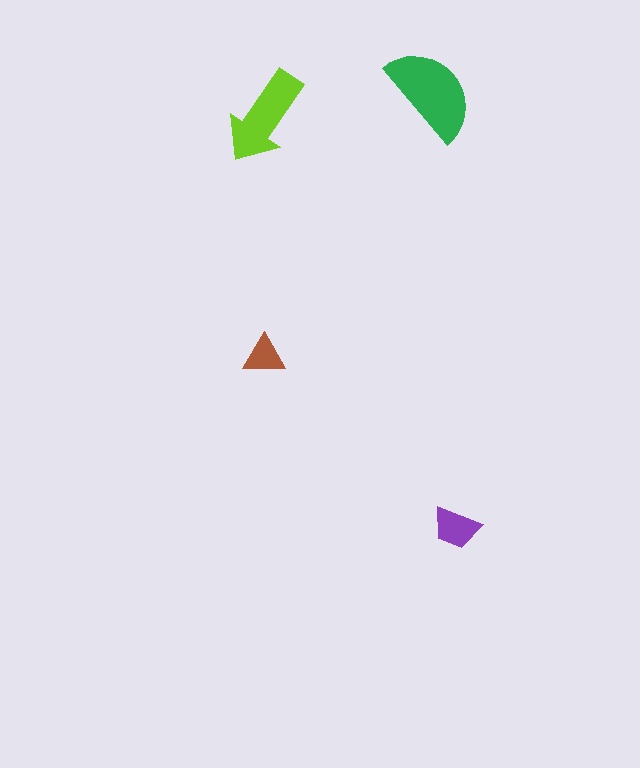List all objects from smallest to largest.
The brown triangle, the purple trapezoid, the lime arrow, the green semicircle.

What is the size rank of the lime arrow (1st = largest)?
2nd.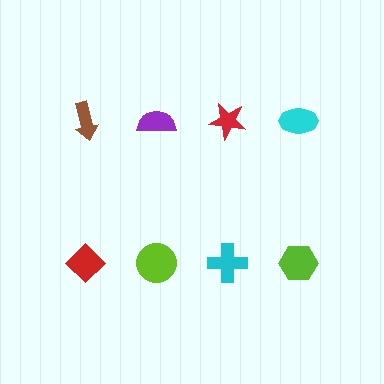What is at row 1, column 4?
A cyan ellipse.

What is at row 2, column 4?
A lime hexagon.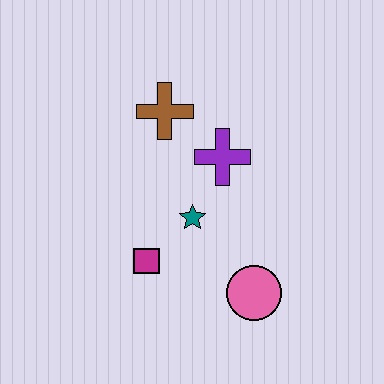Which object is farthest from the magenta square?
The brown cross is farthest from the magenta square.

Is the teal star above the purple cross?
No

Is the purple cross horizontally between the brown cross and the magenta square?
No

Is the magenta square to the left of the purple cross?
Yes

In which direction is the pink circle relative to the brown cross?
The pink circle is below the brown cross.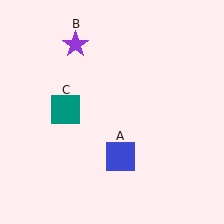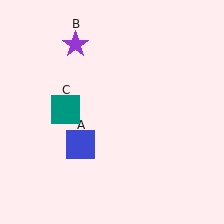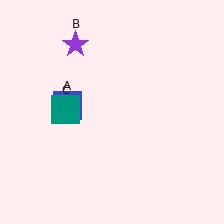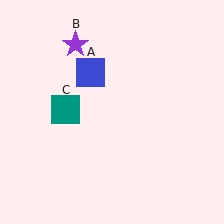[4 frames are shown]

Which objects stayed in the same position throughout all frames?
Purple star (object B) and teal square (object C) remained stationary.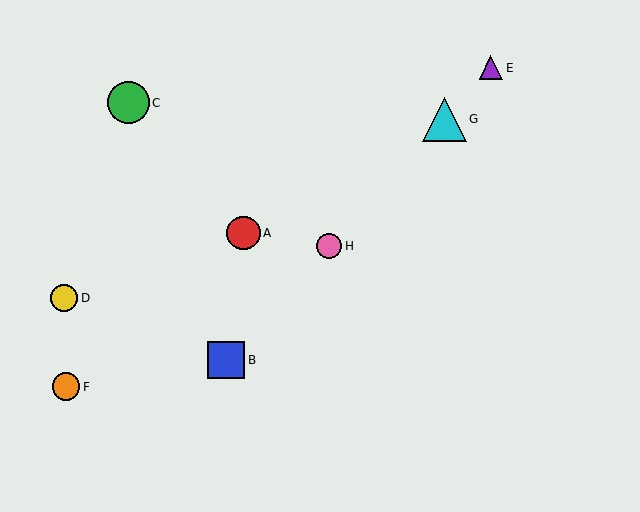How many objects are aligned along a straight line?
4 objects (B, E, G, H) are aligned along a straight line.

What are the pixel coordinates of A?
Object A is at (244, 233).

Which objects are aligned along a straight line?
Objects B, E, G, H are aligned along a straight line.